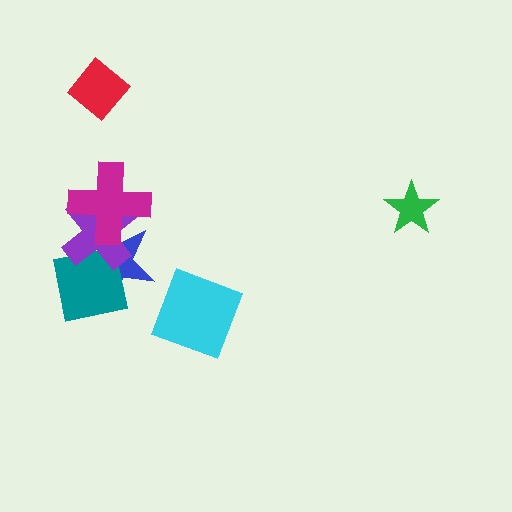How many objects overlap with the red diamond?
0 objects overlap with the red diamond.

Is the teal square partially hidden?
Yes, it is partially covered by another shape.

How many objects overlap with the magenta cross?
2 objects overlap with the magenta cross.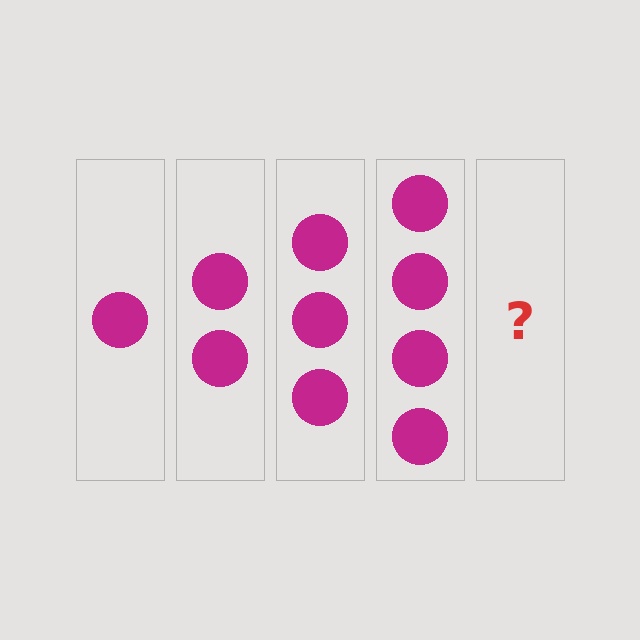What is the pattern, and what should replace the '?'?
The pattern is that each step adds one more circle. The '?' should be 5 circles.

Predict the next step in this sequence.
The next step is 5 circles.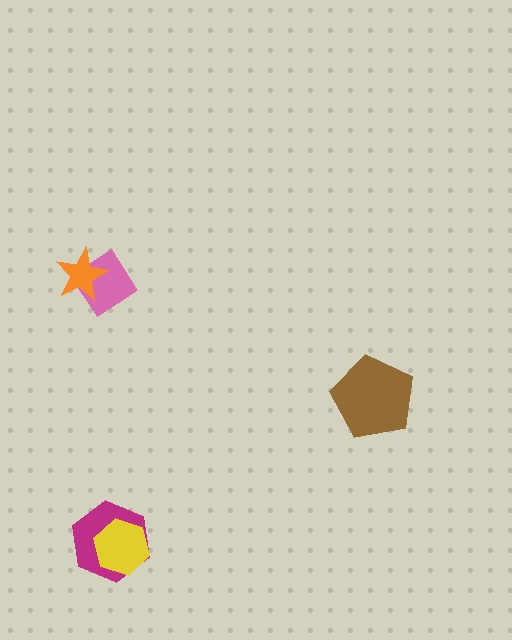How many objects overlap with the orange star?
1 object overlaps with the orange star.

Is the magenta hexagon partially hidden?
Yes, it is partially covered by another shape.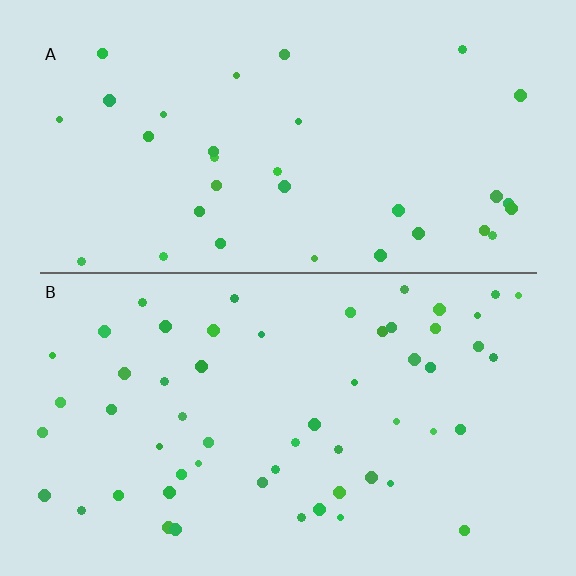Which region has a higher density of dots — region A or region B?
B (the bottom).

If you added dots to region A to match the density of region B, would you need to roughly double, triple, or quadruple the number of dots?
Approximately double.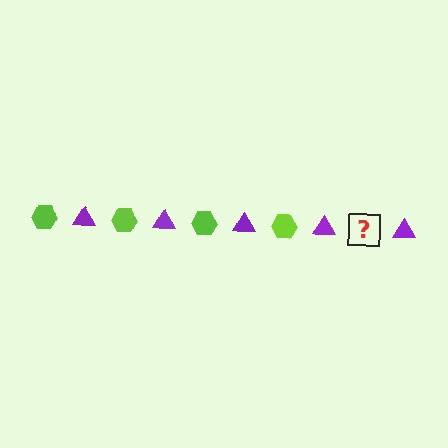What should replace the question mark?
The question mark should be replaced with a lime hexagon.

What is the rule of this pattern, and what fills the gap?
The rule is that the pattern alternates between lime hexagon and purple triangle. The gap should be filled with a lime hexagon.